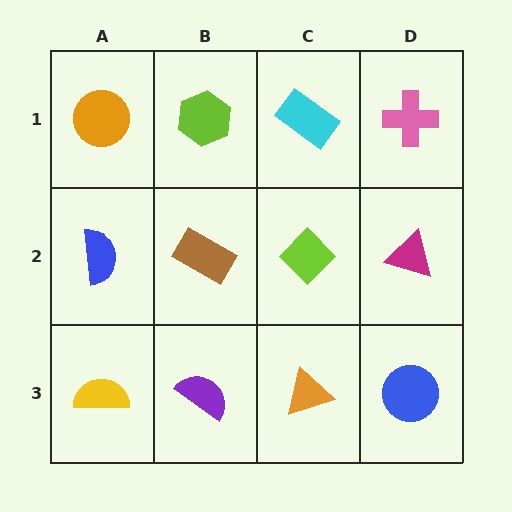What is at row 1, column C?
A cyan rectangle.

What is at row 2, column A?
A blue semicircle.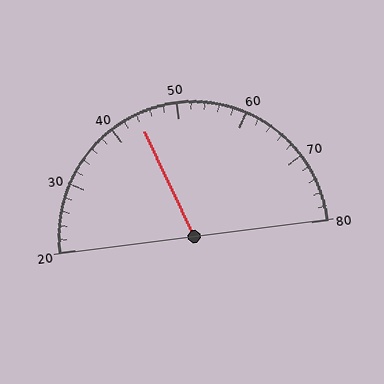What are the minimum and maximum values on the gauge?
The gauge ranges from 20 to 80.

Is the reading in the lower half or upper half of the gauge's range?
The reading is in the lower half of the range (20 to 80).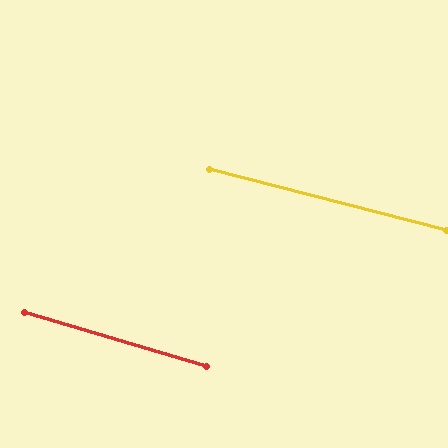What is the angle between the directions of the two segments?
Approximately 2 degrees.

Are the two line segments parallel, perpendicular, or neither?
Parallel — their directions differ by only 1.8°.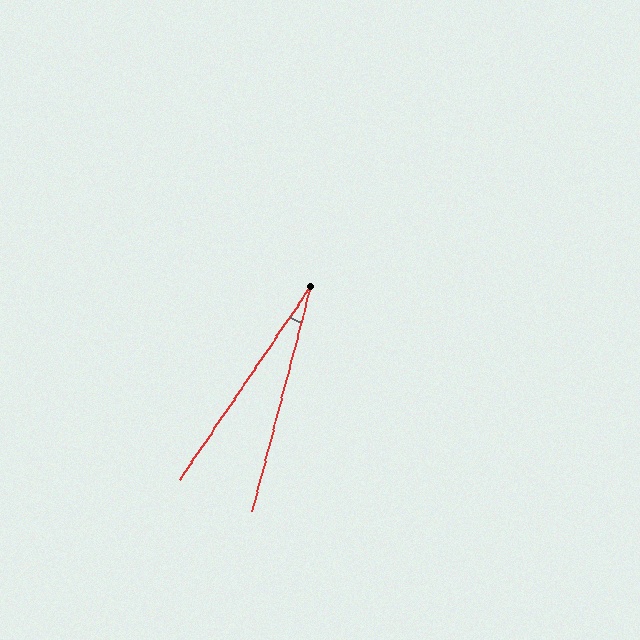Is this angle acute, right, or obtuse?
It is acute.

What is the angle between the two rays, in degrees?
Approximately 19 degrees.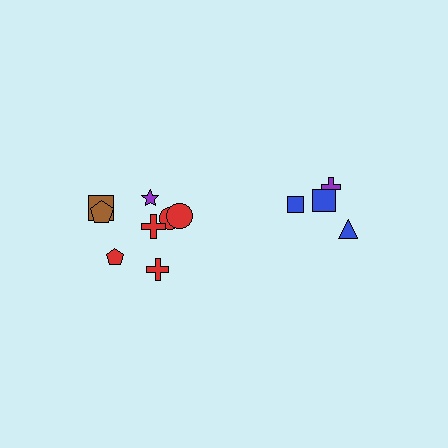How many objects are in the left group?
There are 8 objects.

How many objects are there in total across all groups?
There are 12 objects.